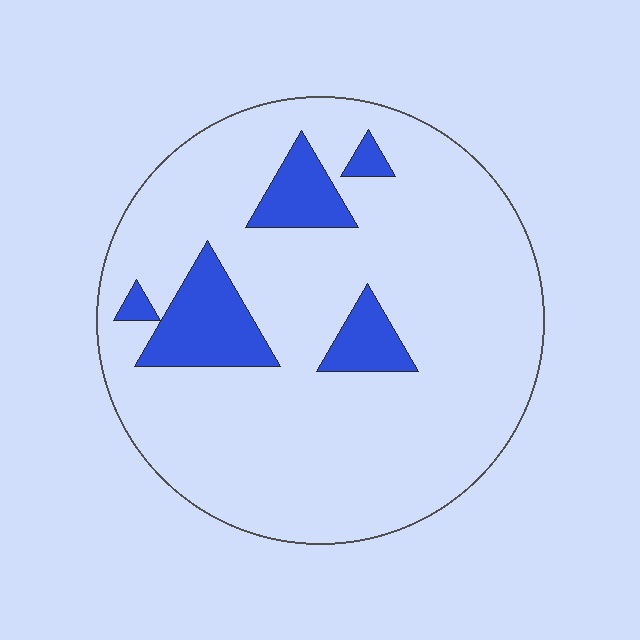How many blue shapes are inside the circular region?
5.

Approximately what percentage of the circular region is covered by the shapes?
Approximately 15%.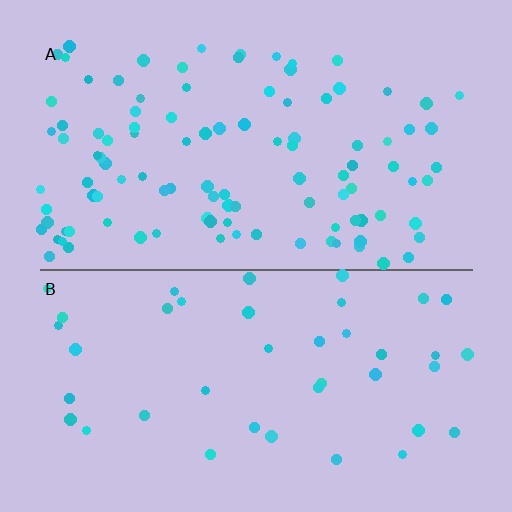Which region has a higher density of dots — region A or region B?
A (the top).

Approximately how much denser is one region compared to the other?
Approximately 2.5× — region A over region B.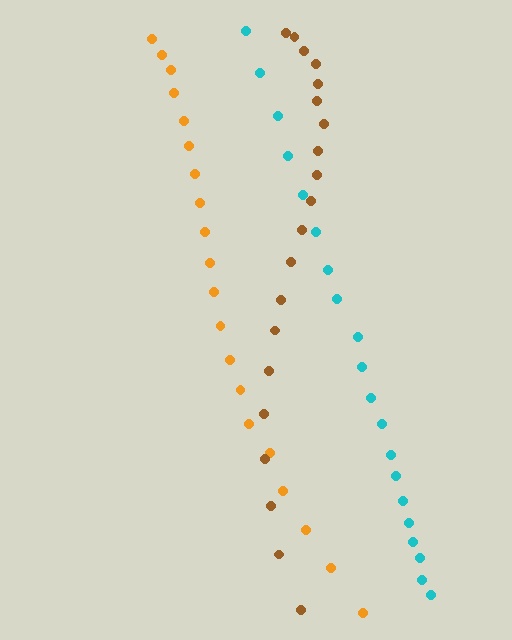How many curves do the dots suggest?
There are 3 distinct paths.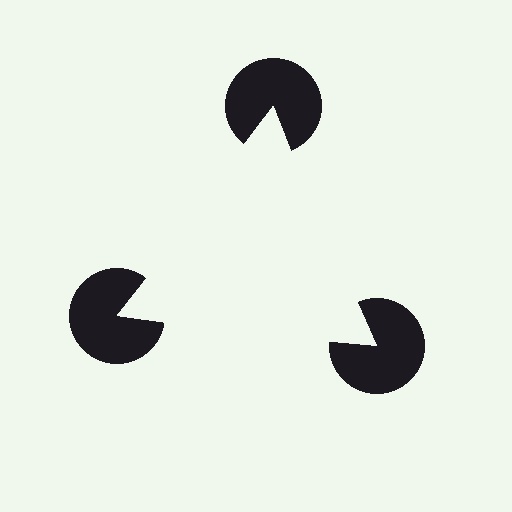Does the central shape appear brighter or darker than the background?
It typically appears slightly brighter than the background, even though no actual brightness change is drawn.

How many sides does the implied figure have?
3 sides.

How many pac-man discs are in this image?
There are 3 — one at each vertex of the illusory triangle.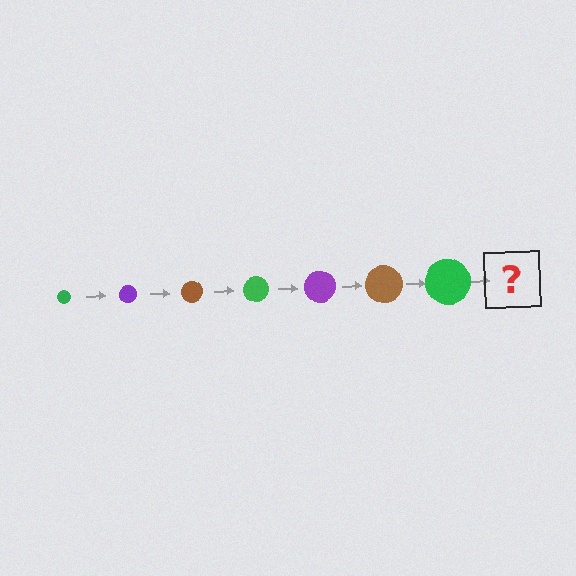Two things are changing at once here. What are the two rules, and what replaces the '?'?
The two rules are that the circle grows larger each step and the color cycles through green, purple, and brown. The '?' should be a purple circle, larger than the previous one.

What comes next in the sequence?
The next element should be a purple circle, larger than the previous one.